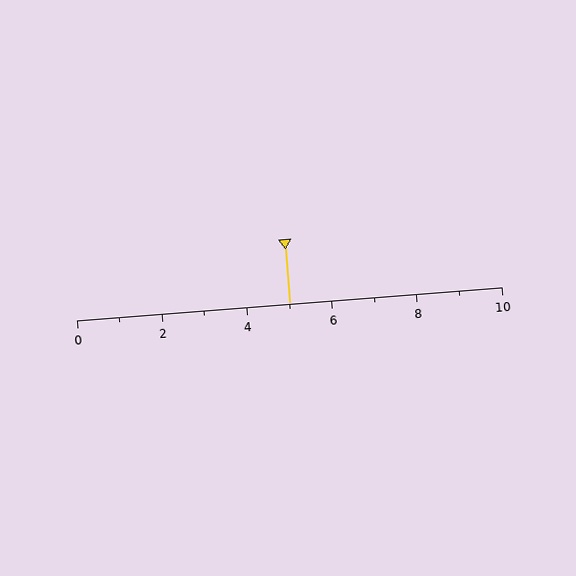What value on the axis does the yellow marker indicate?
The marker indicates approximately 5.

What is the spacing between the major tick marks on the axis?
The major ticks are spaced 2 apart.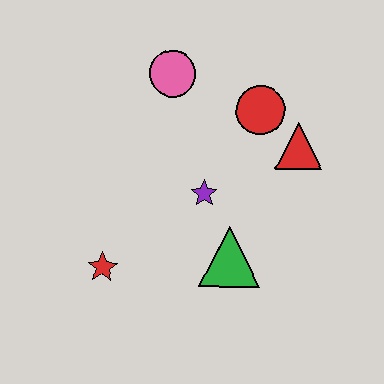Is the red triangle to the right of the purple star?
Yes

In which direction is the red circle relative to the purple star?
The red circle is above the purple star.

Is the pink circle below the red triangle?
No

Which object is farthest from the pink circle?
The red star is farthest from the pink circle.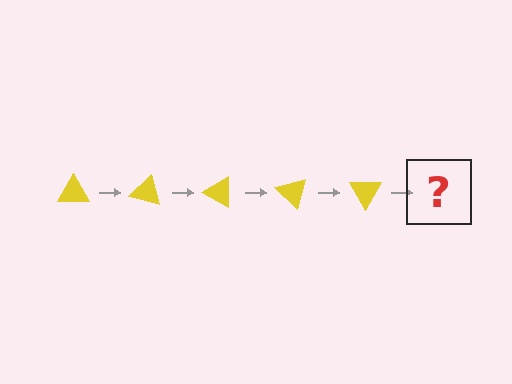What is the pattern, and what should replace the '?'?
The pattern is that the triangle rotates 15 degrees each step. The '?' should be a yellow triangle rotated 75 degrees.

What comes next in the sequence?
The next element should be a yellow triangle rotated 75 degrees.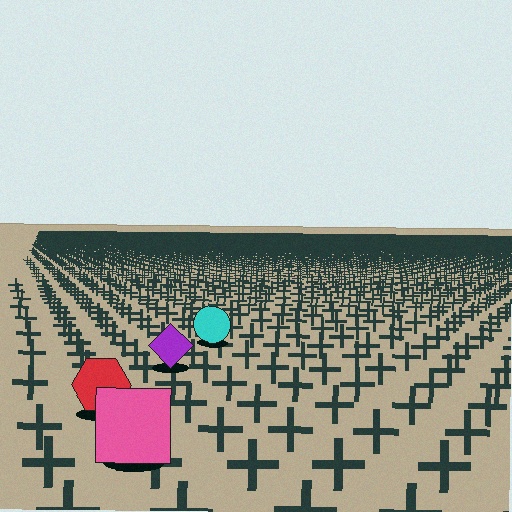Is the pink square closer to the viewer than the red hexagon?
Yes. The pink square is closer — you can tell from the texture gradient: the ground texture is coarser near it.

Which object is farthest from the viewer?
The cyan circle is farthest from the viewer. It appears smaller and the ground texture around it is denser.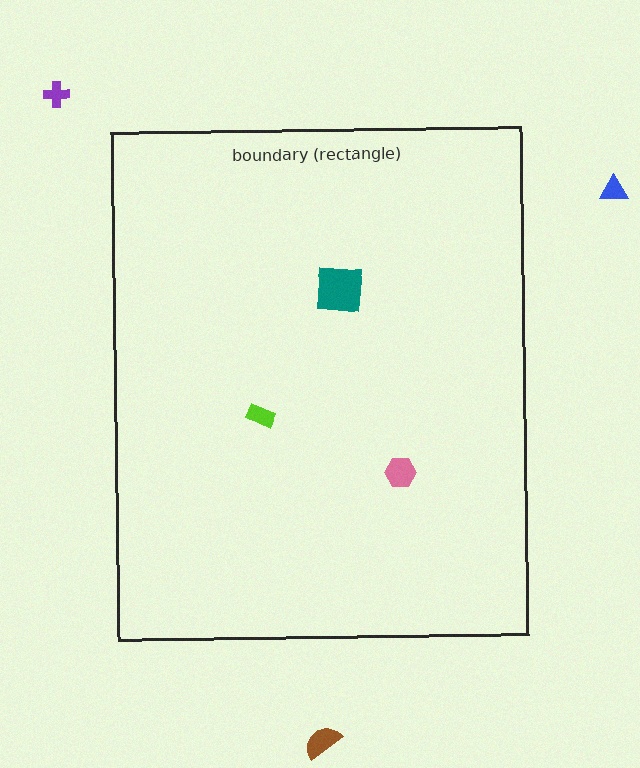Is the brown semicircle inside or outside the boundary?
Outside.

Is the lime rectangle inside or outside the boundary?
Inside.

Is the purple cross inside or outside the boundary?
Outside.